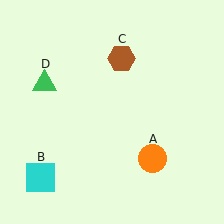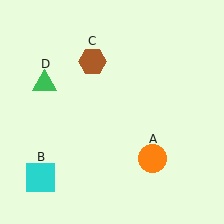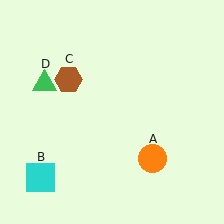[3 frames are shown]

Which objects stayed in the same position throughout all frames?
Orange circle (object A) and cyan square (object B) and green triangle (object D) remained stationary.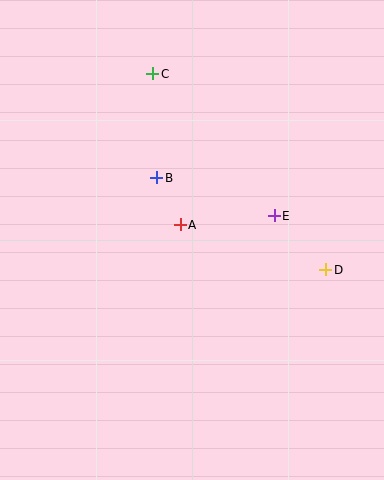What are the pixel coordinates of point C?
Point C is at (153, 74).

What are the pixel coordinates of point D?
Point D is at (326, 270).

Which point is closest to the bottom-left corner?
Point A is closest to the bottom-left corner.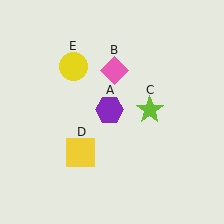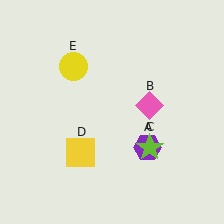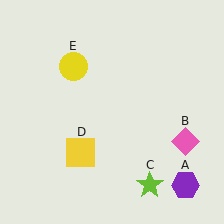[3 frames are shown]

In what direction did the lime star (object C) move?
The lime star (object C) moved down.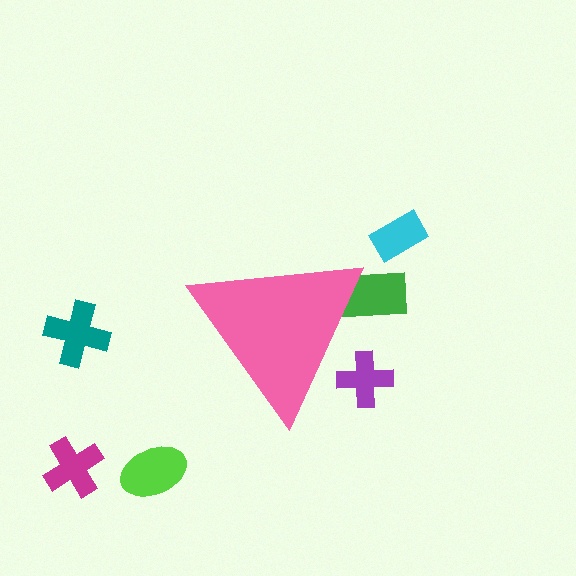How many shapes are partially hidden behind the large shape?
2 shapes are partially hidden.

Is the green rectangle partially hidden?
Yes, the green rectangle is partially hidden behind the pink triangle.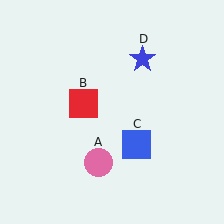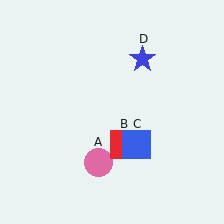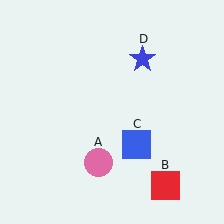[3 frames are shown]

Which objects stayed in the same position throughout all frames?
Pink circle (object A) and blue square (object C) and blue star (object D) remained stationary.